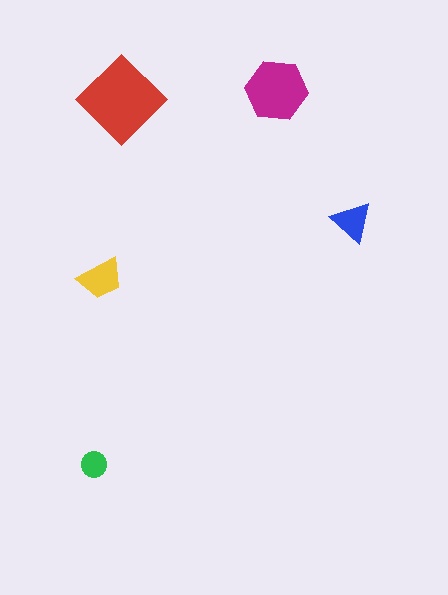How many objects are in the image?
There are 5 objects in the image.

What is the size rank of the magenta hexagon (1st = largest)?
2nd.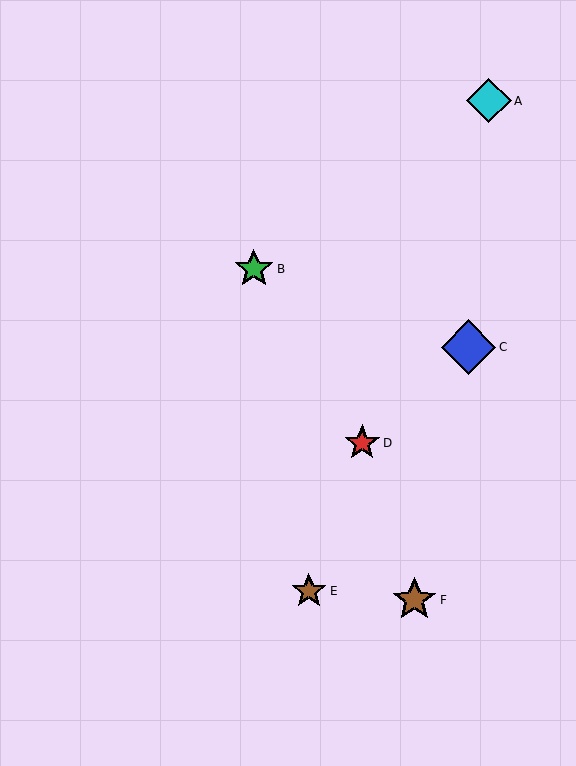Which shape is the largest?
The blue diamond (labeled C) is the largest.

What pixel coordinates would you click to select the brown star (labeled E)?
Click at (309, 591) to select the brown star E.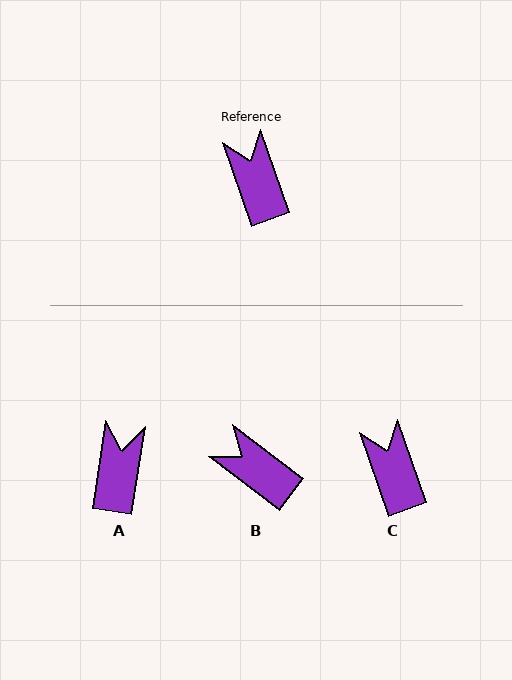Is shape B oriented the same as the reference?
No, it is off by about 34 degrees.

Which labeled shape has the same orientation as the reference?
C.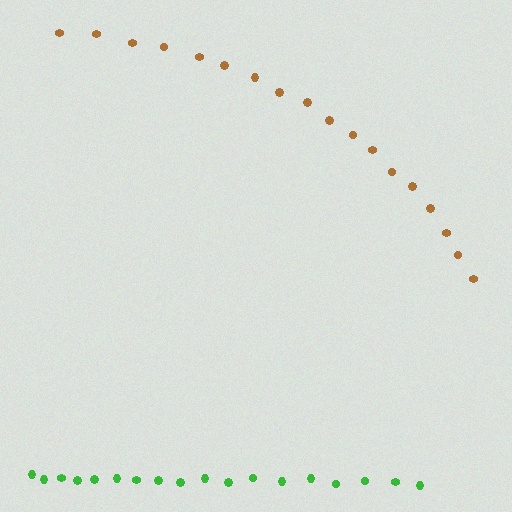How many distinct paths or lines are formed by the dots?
There are 2 distinct paths.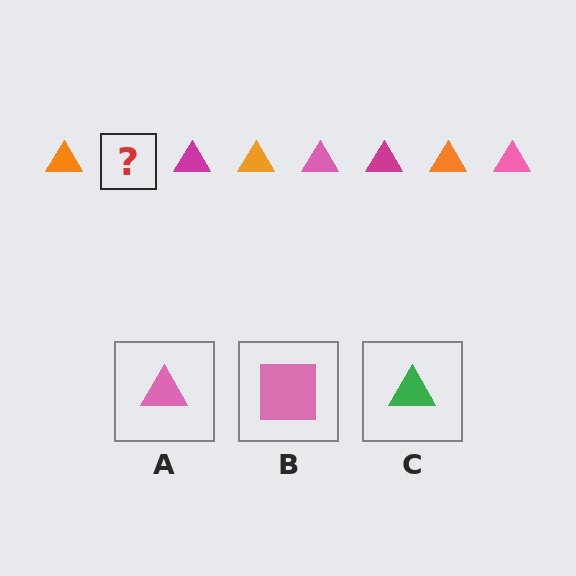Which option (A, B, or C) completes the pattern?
A.